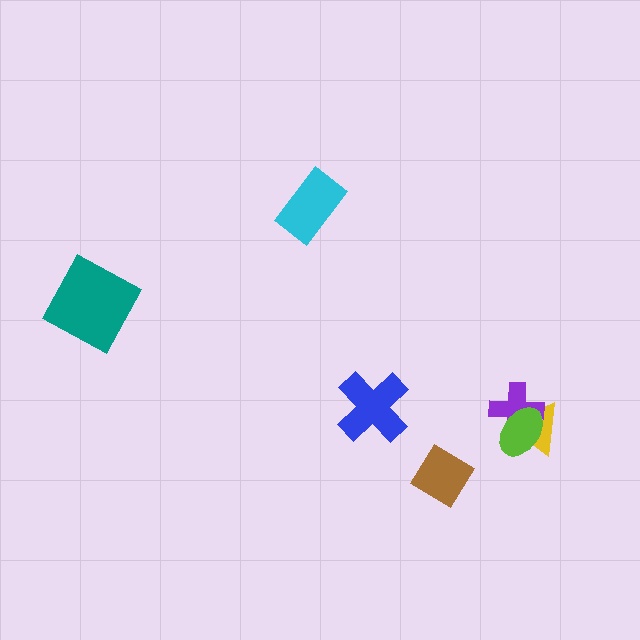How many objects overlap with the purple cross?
2 objects overlap with the purple cross.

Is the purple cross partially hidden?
Yes, it is partially covered by another shape.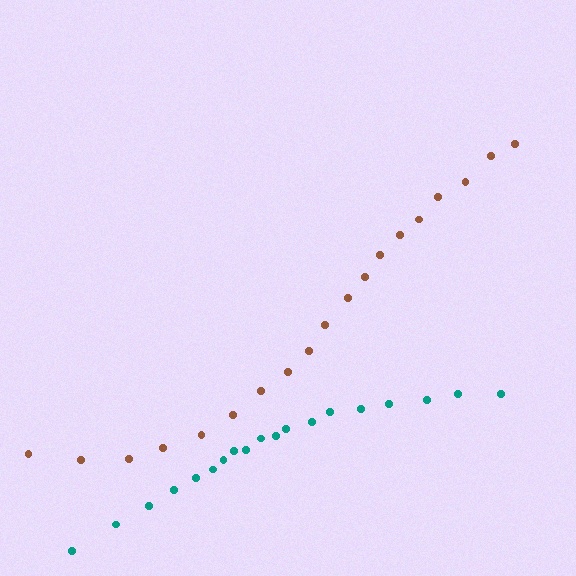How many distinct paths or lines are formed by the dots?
There are 2 distinct paths.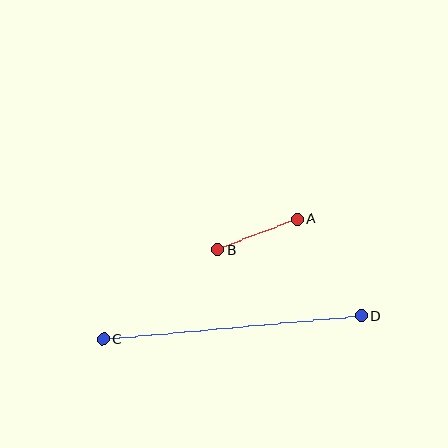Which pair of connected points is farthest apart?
Points C and D are farthest apart.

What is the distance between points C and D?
The distance is approximately 258 pixels.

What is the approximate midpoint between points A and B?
The midpoint is at approximately (257, 234) pixels.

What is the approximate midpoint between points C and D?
The midpoint is at approximately (232, 327) pixels.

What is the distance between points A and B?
The distance is approximately 85 pixels.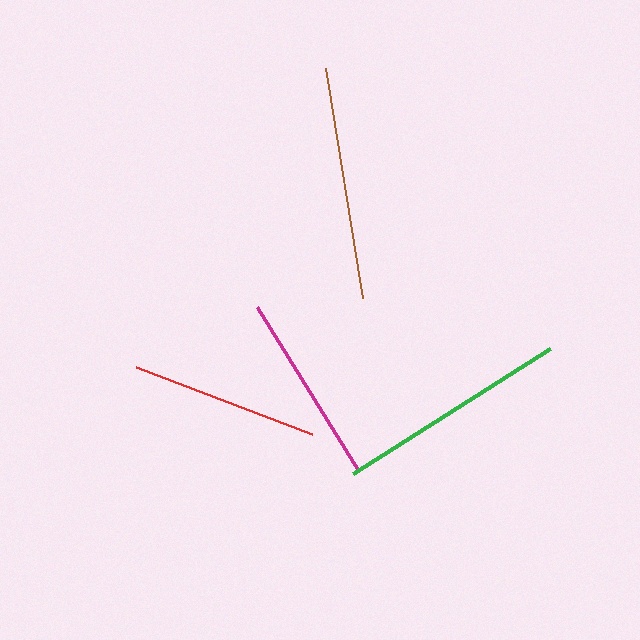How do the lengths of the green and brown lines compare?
The green and brown lines are approximately the same length.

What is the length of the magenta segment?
The magenta segment is approximately 191 pixels long.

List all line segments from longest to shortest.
From longest to shortest: green, brown, magenta, red.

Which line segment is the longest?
The green line is the longest at approximately 233 pixels.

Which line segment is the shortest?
The red line is the shortest at approximately 188 pixels.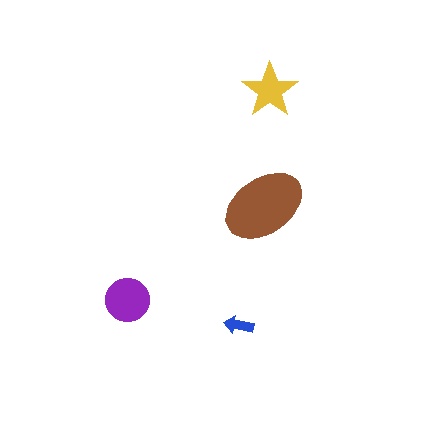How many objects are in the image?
There are 4 objects in the image.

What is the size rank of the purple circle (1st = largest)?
2nd.